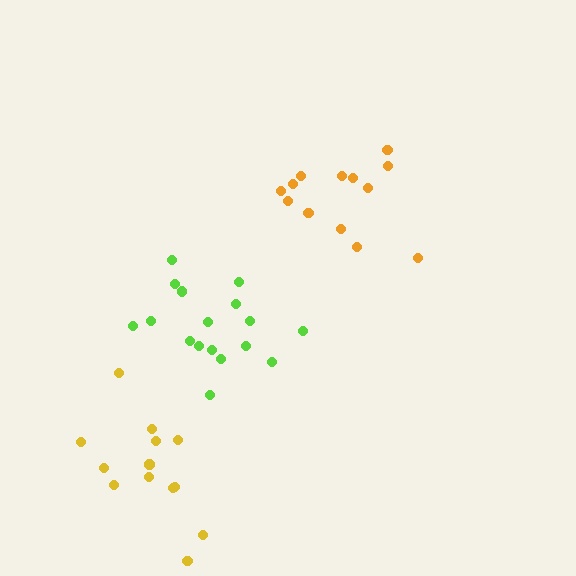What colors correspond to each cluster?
The clusters are colored: lime, orange, yellow.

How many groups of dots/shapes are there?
There are 3 groups.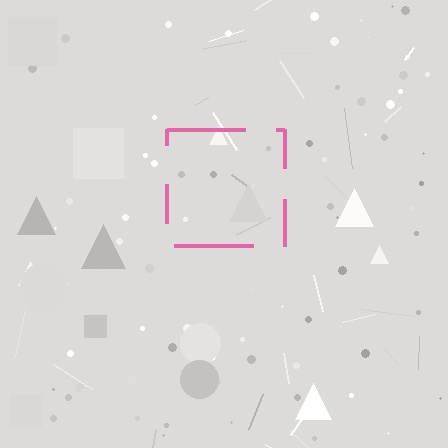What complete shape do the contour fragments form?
The contour fragments form a square.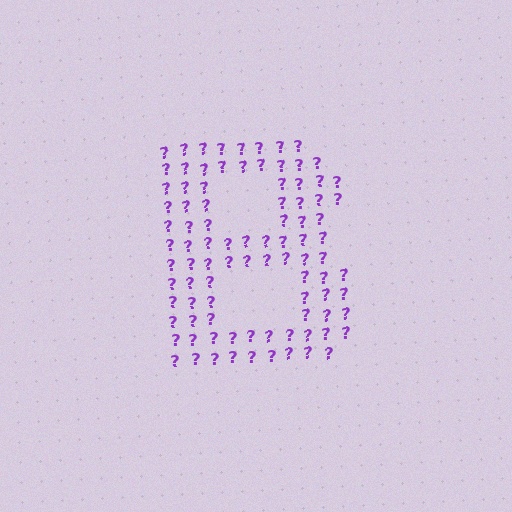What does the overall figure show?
The overall figure shows the letter B.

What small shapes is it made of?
It is made of small question marks.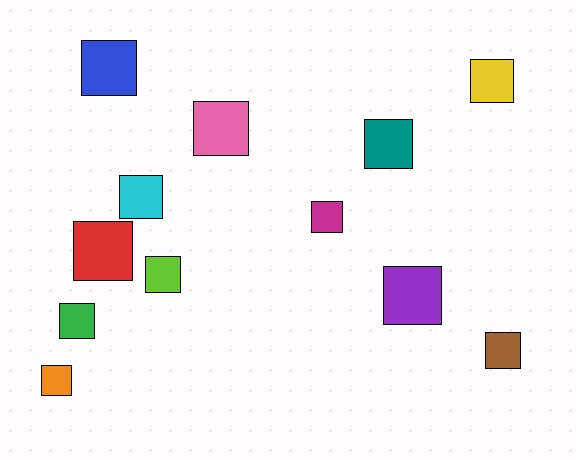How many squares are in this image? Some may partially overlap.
There are 12 squares.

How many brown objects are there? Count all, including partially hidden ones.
There is 1 brown object.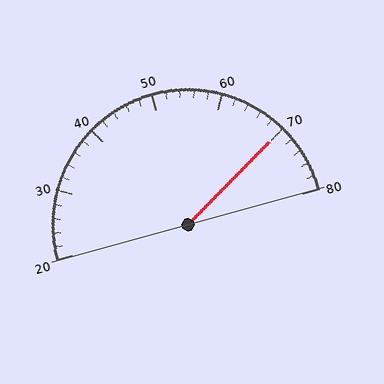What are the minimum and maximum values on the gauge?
The gauge ranges from 20 to 80.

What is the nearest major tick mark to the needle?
The nearest major tick mark is 70.